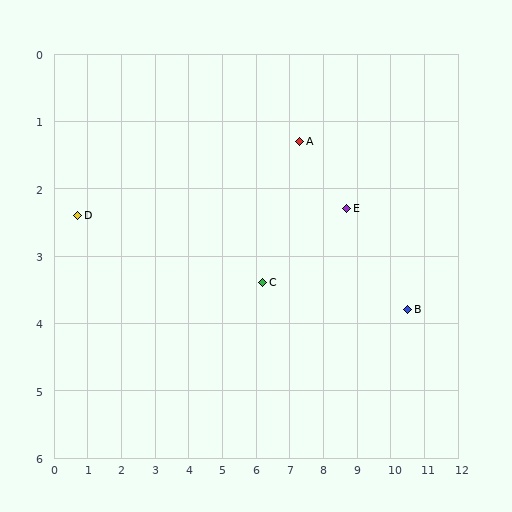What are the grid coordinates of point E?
Point E is at approximately (8.7, 2.3).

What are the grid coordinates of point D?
Point D is at approximately (0.7, 2.4).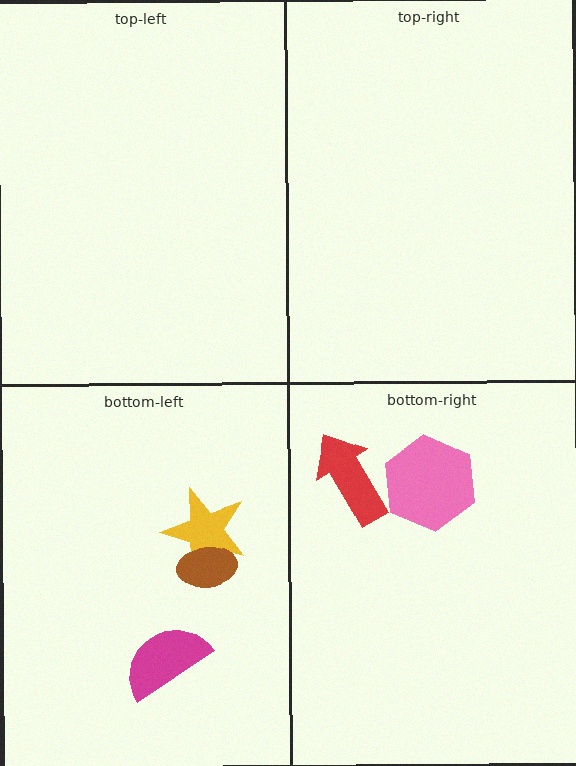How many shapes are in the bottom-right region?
2.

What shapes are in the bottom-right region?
The red arrow, the pink hexagon.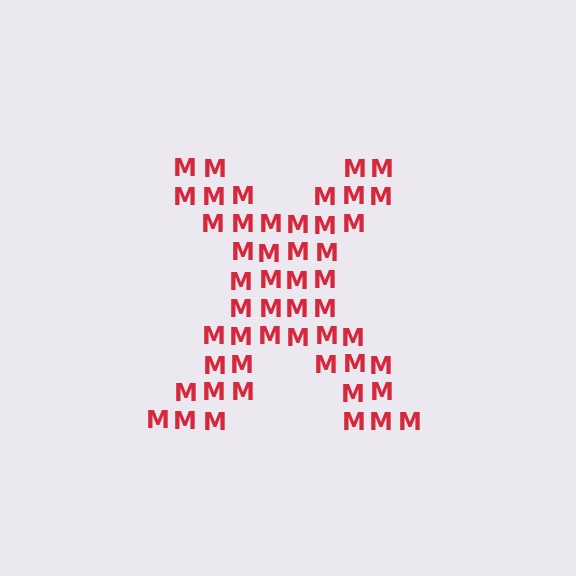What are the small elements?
The small elements are letter M's.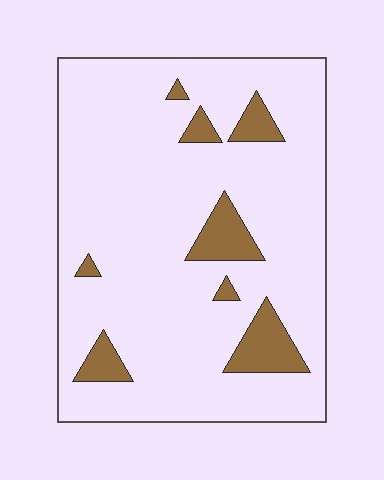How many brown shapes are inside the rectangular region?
8.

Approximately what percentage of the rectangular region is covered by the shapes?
Approximately 10%.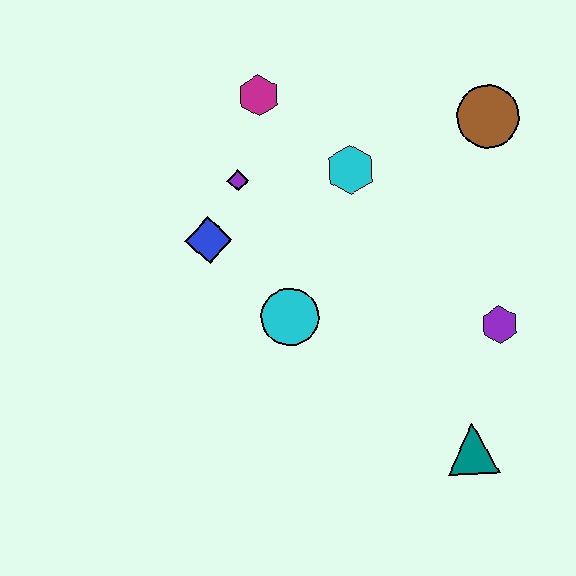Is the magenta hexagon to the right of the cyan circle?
No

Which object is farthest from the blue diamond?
The teal triangle is farthest from the blue diamond.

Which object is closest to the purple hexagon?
The teal triangle is closest to the purple hexagon.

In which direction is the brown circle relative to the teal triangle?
The brown circle is above the teal triangle.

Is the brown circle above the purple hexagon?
Yes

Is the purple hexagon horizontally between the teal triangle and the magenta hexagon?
No